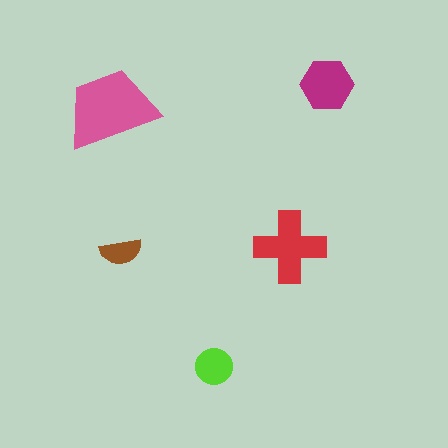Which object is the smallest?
The brown semicircle.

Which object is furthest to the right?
The magenta hexagon is rightmost.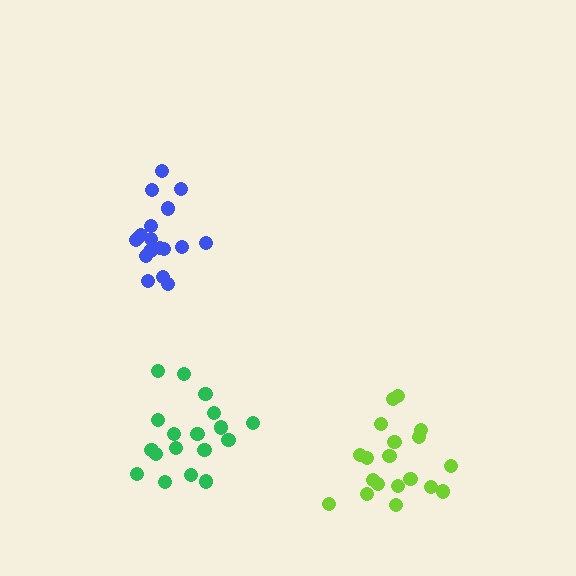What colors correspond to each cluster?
The clusters are colored: blue, lime, green.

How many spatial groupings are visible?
There are 3 spatial groupings.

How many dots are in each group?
Group 1: 18 dots, Group 2: 20 dots, Group 3: 18 dots (56 total).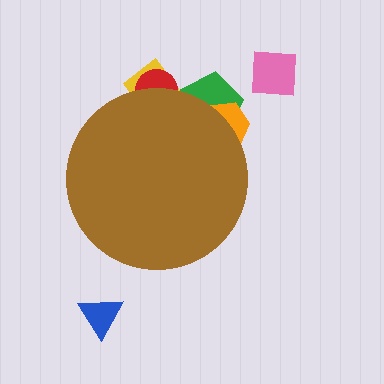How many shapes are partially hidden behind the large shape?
4 shapes are partially hidden.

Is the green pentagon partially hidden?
Yes, the green pentagon is partially hidden behind the brown circle.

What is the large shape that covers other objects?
A brown circle.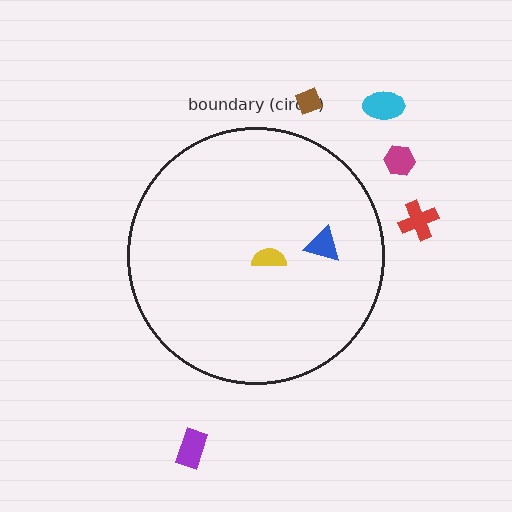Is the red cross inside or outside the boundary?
Outside.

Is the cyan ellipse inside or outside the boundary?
Outside.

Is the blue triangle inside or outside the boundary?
Inside.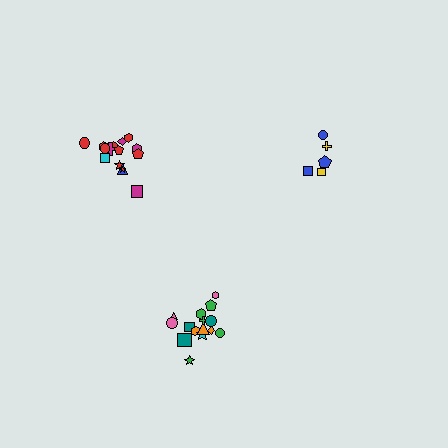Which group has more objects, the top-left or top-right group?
The top-left group.